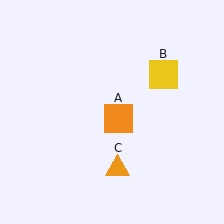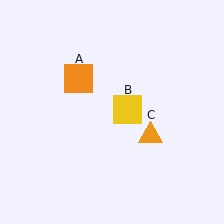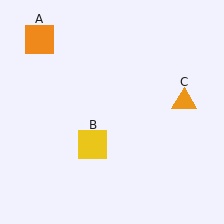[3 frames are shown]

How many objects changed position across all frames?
3 objects changed position: orange square (object A), yellow square (object B), orange triangle (object C).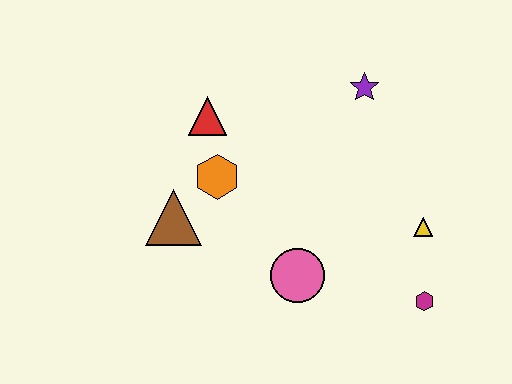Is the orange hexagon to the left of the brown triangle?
No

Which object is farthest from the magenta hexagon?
The red triangle is farthest from the magenta hexagon.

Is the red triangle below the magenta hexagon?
No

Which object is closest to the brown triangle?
The orange hexagon is closest to the brown triangle.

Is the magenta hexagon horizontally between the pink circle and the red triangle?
No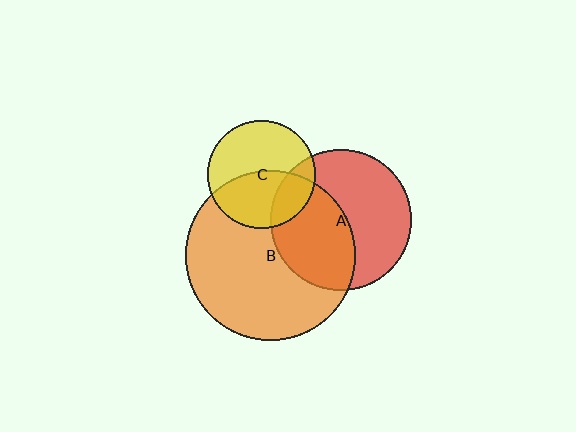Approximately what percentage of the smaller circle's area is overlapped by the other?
Approximately 45%.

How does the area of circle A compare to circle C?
Approximately 1.7 times.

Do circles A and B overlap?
Yes.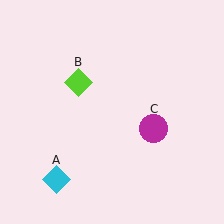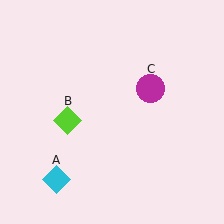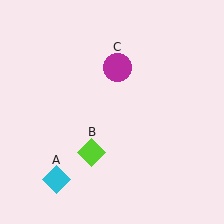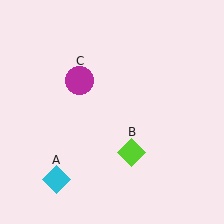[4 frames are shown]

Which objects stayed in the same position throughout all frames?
Cyan diamond (object A) remained stationary.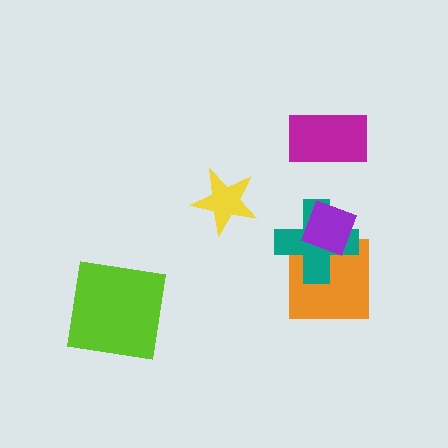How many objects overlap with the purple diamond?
2 objects overlap with the purple diamond.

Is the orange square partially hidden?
Yes, it is partially covered by another shape.